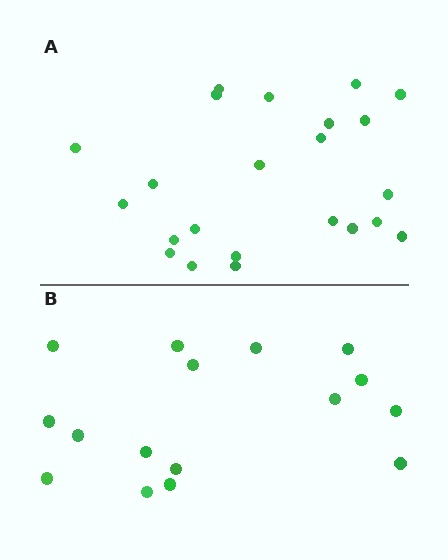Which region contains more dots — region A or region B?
Region A (the top region) has more dots.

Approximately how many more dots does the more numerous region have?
Region A has roughly 8 or so more dots than region B.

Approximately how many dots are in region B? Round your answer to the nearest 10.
About 20 dots. (The exact count is 16, which rounds to 20.)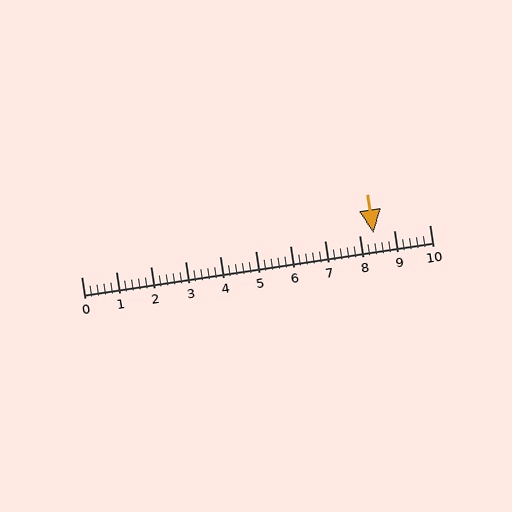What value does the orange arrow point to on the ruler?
The orange arrow points to approximately 8.4.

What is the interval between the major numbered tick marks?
The major tick marks are spaced 1 units apart.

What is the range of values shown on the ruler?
The ruler shows values from 0 to 10.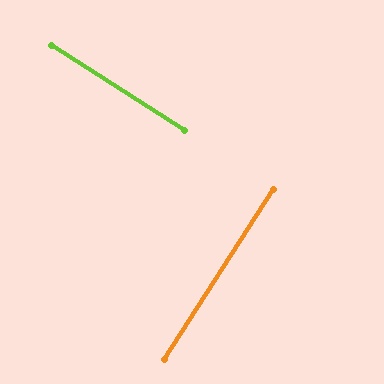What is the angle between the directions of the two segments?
Approximately 90 degrees.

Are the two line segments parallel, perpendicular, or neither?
Perpendicular — they meet at approximately 90°.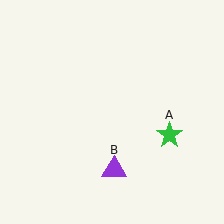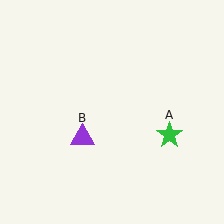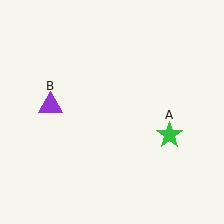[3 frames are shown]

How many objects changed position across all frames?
1 object changed position: purple triangle (object B).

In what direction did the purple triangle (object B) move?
The purple triangle (object B) moved up and to the left.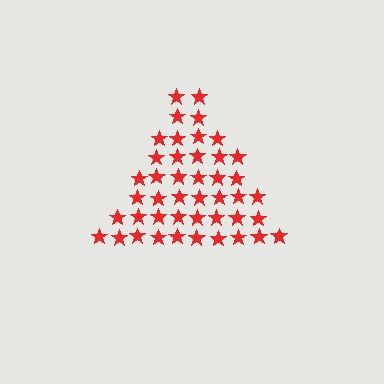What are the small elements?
The small elements are stars.